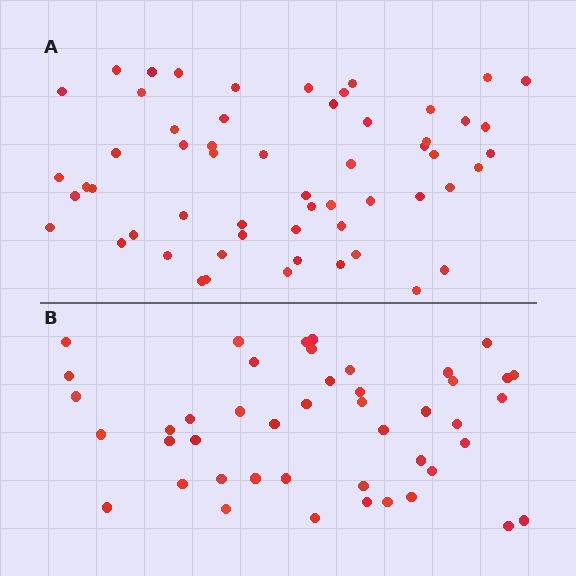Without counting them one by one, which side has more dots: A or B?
Region A (the top region) has more dots.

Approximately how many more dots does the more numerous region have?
Region A has roughly 12 or so more dots than region B.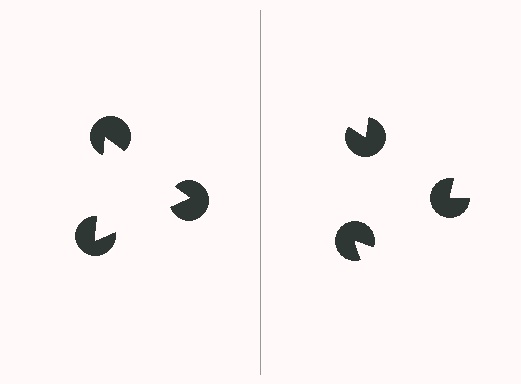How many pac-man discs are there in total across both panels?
6 — 3 on each side.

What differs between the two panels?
The pac-man discs are positioned identically on both sides; only the wedge orientations differ. On the left they align to a triangle; on the right they are misaligned.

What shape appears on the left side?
An illusory triangle.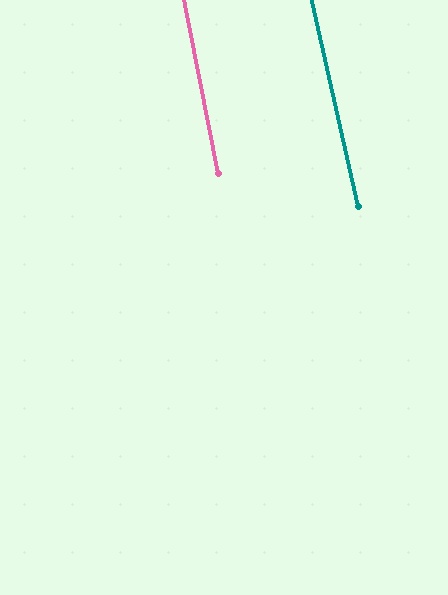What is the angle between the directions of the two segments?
Approximately 2 degrees.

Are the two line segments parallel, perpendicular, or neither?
Parallel — their directions differ by only 1.9°.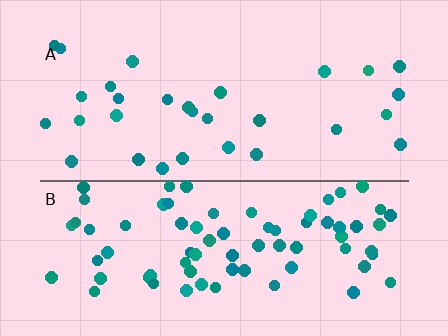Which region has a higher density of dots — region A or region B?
B (the bottom).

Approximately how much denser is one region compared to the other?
Approximately 2.6× — region B over region A.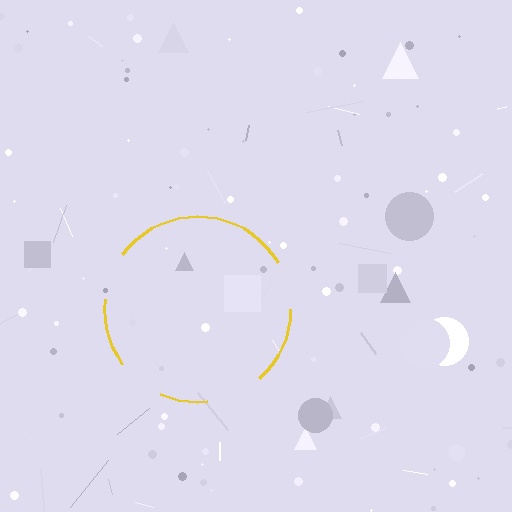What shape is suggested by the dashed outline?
The dashed outline suggests a circle.